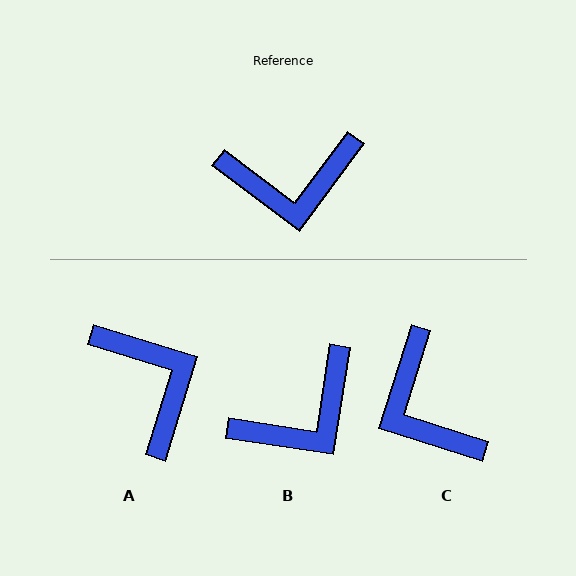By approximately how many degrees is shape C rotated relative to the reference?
Approximately 71 degrees clockwise.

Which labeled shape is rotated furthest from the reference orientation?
A, about 110 degrees away.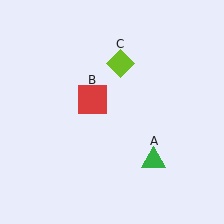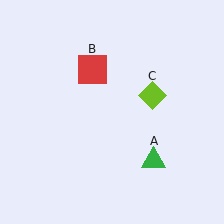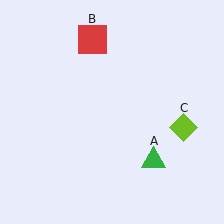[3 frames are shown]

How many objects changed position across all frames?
2 objects changed position: red square (object B), lime diamond (object C).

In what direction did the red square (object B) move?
The red square (object B) moved up.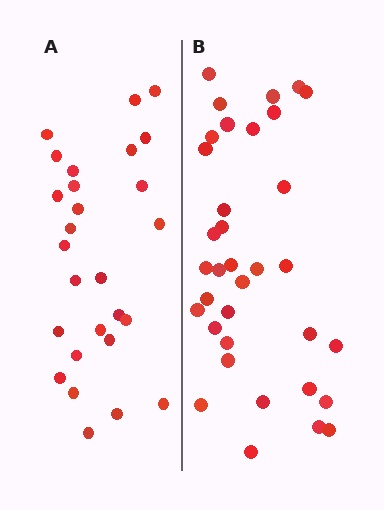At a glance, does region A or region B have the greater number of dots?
Region B (the right region) has more dots.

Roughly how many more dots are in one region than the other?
Region B has roughly 8 or so more dots than region A.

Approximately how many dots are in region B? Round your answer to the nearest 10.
About 40 dots. (The exact count is 35, which rounds to 40.)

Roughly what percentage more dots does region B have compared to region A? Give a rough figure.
About 30% more.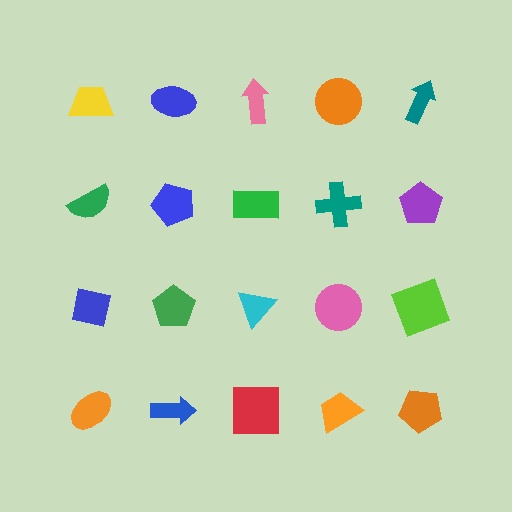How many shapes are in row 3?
5 shapes.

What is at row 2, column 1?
A green semicircle.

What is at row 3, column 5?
A lime square.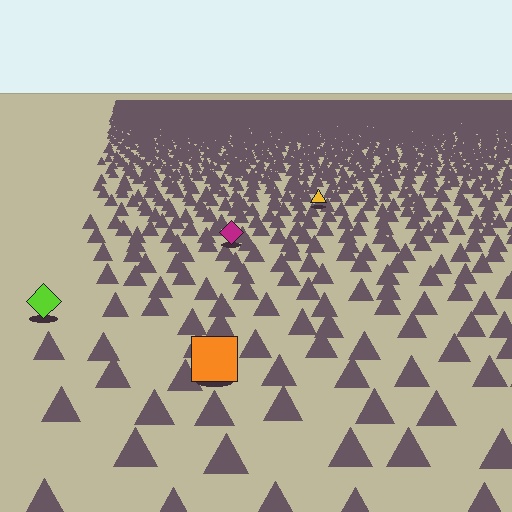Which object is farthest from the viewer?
The yellow triangle is farthest from the viewer. It appears smaller and the ground texture around it is denser.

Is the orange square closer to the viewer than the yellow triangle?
Yes. The orange square is closer — you can tell from the texture gradient: the ground texture is coarser near it.